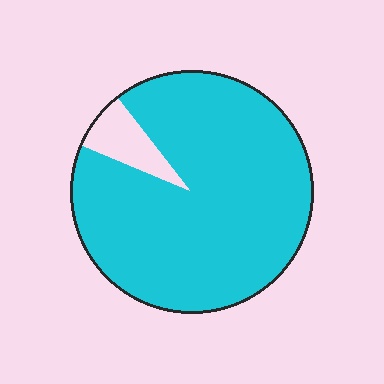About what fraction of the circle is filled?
About nine tenths (9/10).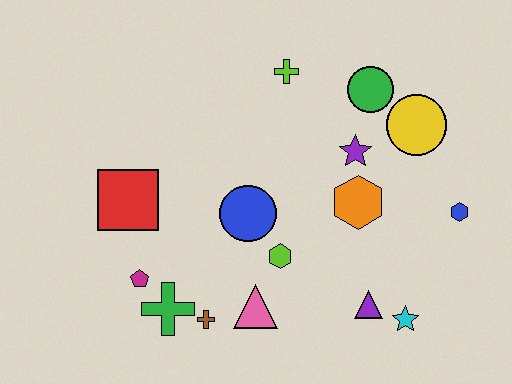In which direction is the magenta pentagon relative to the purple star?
The magenta pentagon is to the left of the purple star.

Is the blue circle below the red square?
Yes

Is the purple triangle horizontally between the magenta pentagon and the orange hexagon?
No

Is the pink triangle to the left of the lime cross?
Yes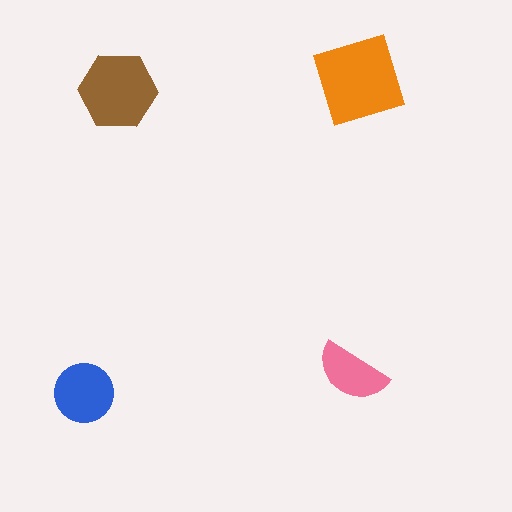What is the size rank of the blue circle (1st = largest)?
3rd.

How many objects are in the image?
There are 4 objects in the image.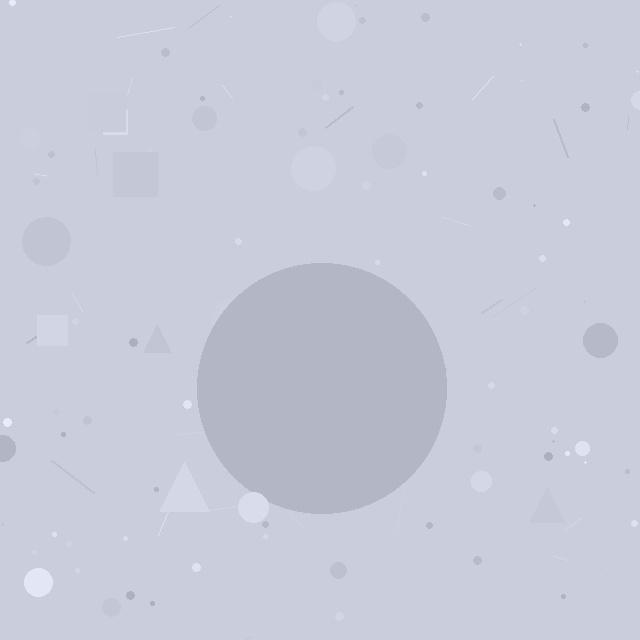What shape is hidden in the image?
A circle is hidden in the image.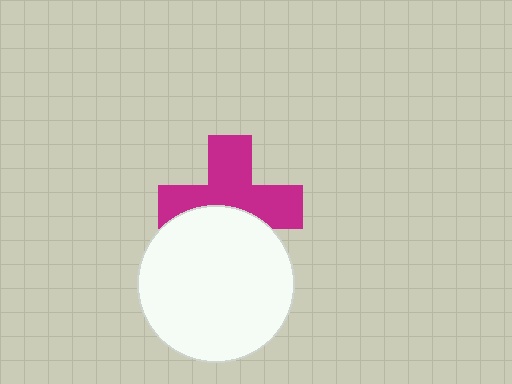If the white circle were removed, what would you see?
You would see the complete magenta cross.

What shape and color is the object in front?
The object in front is a white circle.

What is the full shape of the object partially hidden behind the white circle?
The partially hidden object is a magenta cross.